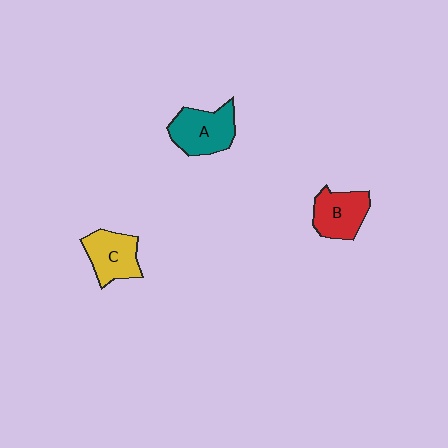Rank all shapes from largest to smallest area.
From largest to smallest: A (teal), C (yellow), B (red).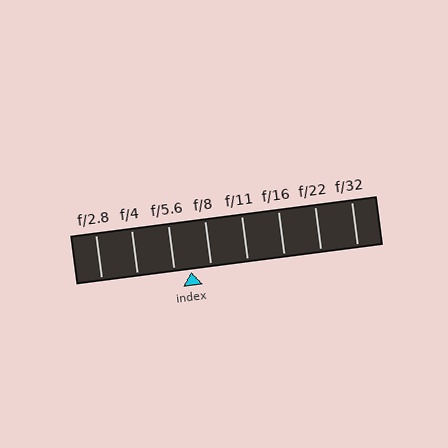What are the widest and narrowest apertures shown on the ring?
The widest aperture shown is f/2.8 and the narrowest is f/32.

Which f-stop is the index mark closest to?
The index mark is closest to f/5.6.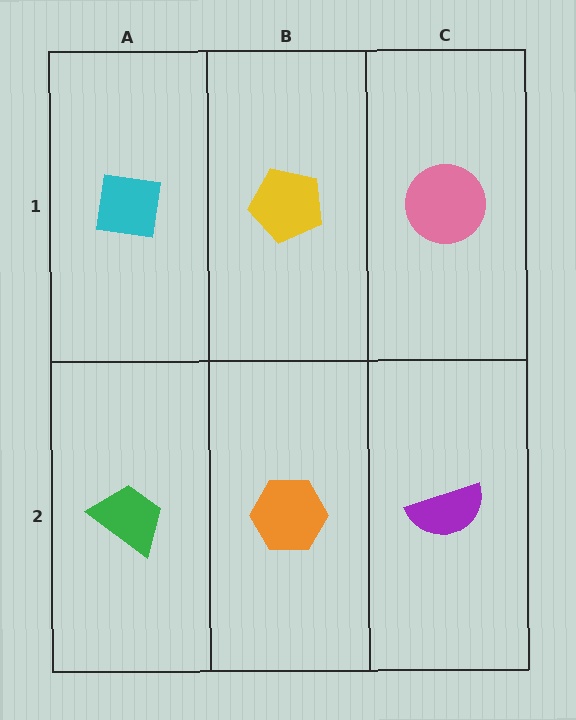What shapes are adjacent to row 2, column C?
A pink circle (row 1, column C), an orange hexagon (row 2, column B).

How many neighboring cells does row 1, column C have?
2.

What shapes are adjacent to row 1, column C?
A purple semicircle (row 2, column C), a yellow pentagon (row 1, column B).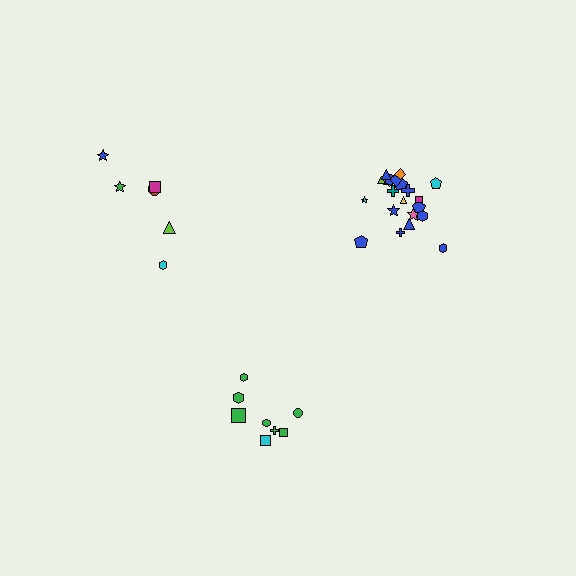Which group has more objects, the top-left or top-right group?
The top-right group.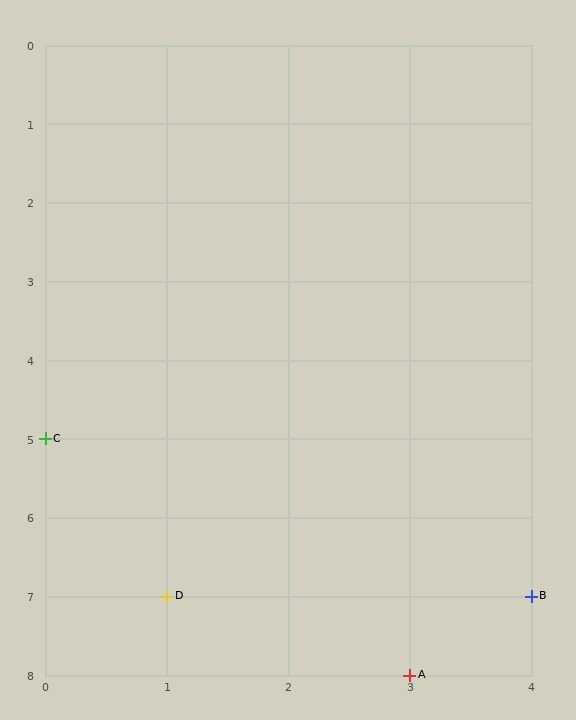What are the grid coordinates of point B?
Point B is at grid coordinates (4, 7).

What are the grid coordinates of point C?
Point C is at grid coordinates (0, 5).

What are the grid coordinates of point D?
Point D is at grid coordinates (1, 7).